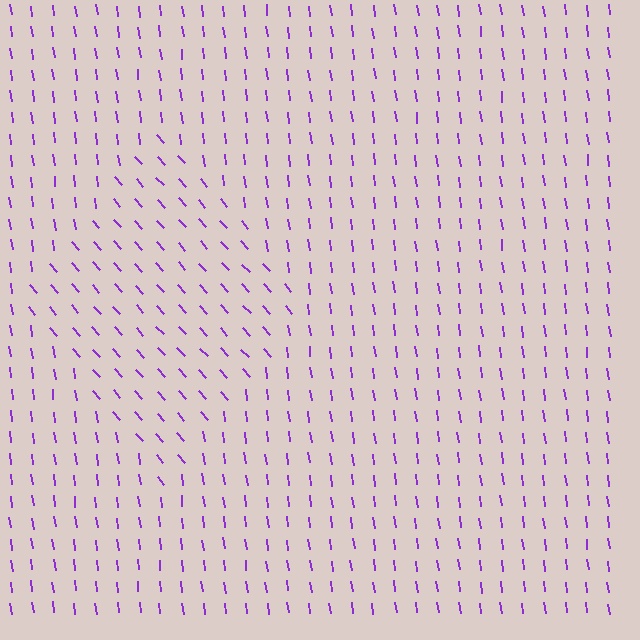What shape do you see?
I see a diamond.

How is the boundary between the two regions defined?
The boundary is defined purely by a change in line orientation (approximately 34 degrees difference). All lines are the same color and thickness.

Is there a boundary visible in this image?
Yes, there is a texture boundary formed by a change in line orientation.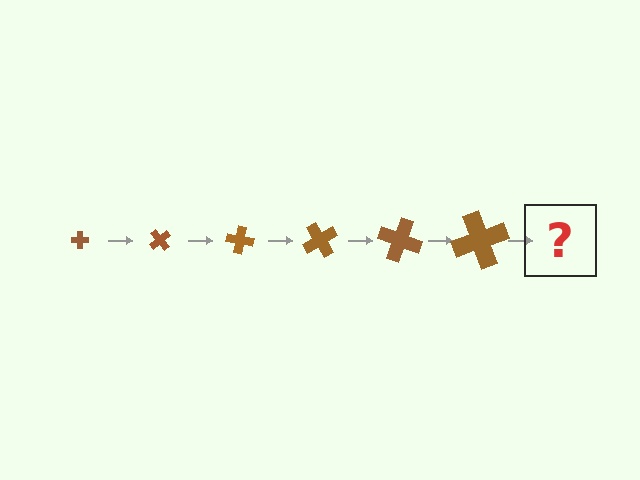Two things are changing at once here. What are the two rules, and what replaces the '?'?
The two rules are that the cross grows larger each step and it rotates 50 degrees each step. The '?' should be a cross, larger than the previous one and rotated 300 degrees from the start.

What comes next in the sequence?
The next element should be a cross, larger than the previous one and rotated 300 degrees from the start.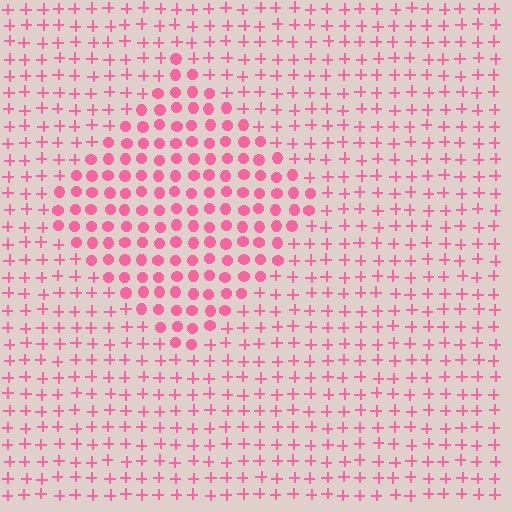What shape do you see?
I see a diamond.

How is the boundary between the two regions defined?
The boundary is defined by a change in element shape: circles inside vs. plus signs outside. All elements share the same color and spacing.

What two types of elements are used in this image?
The image uses circles inside the diamond region and plus signs outside it.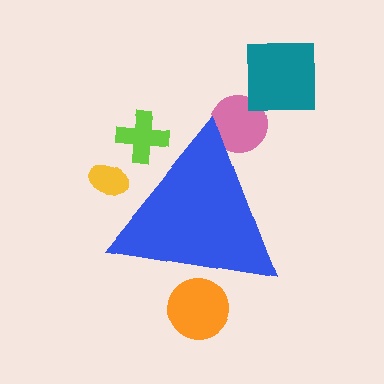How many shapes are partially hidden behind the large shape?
4 shapes are partially hidden.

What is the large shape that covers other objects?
A blue triangle.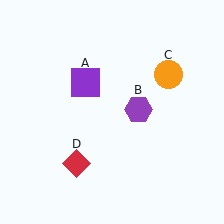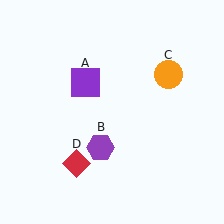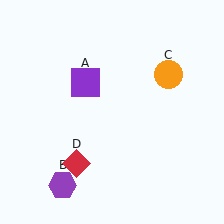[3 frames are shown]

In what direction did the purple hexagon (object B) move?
The purple hexagon (object B) moved down and to the left.